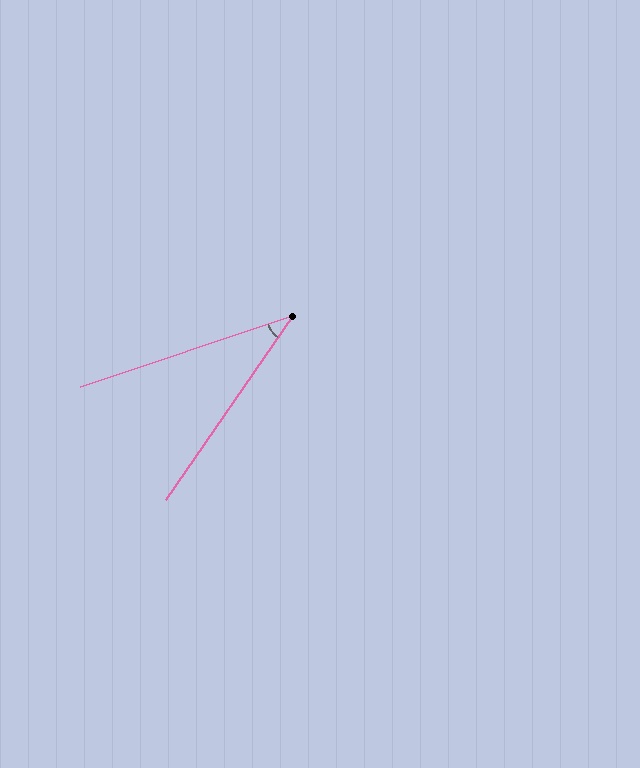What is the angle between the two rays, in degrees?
Approximately 37 degrees.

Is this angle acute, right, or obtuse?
It is acute.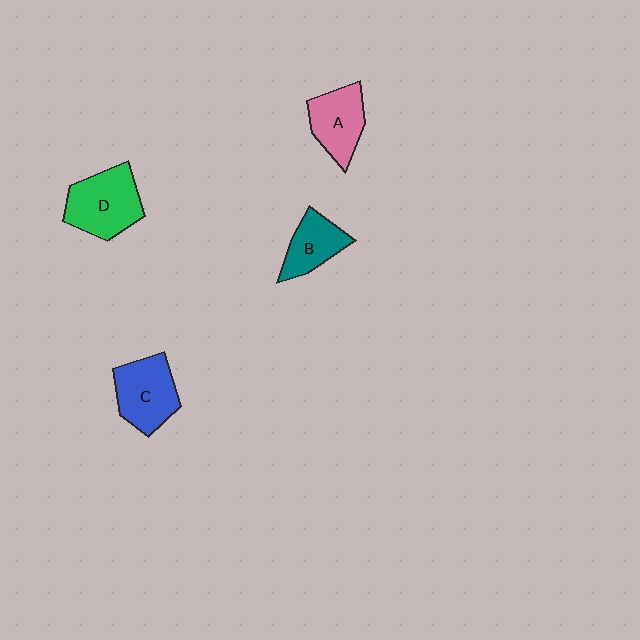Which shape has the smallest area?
Shape B (teal).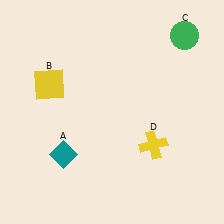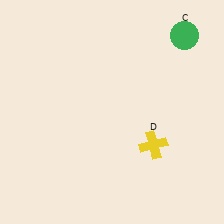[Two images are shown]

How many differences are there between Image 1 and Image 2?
There are 2 differences between the two images.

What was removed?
The teal diamond (A), the yellow square (B) were removed in Image 2.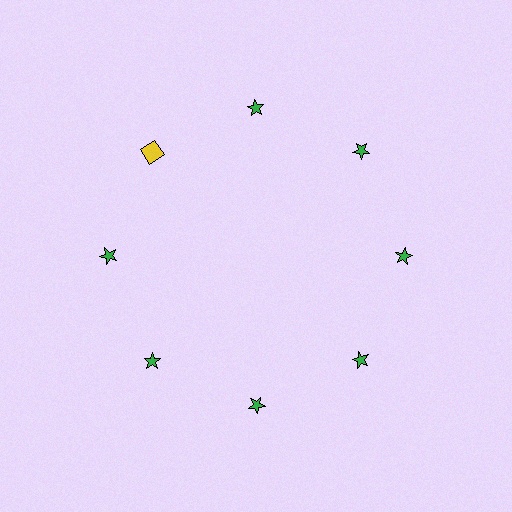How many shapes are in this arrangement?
There are 8 shapes arranged in a ring pattern.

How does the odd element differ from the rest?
It differs in both color (yellow instead of green) and shape (square instead of star).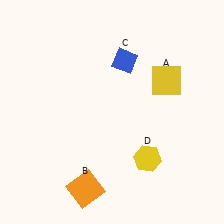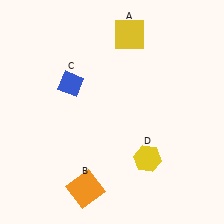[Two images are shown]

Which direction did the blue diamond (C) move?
The blue diamond (C) moved left.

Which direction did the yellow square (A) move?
The yellow square (A) moved up.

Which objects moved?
The objects that moved are: the yellow square (A), the blue diamond (C).